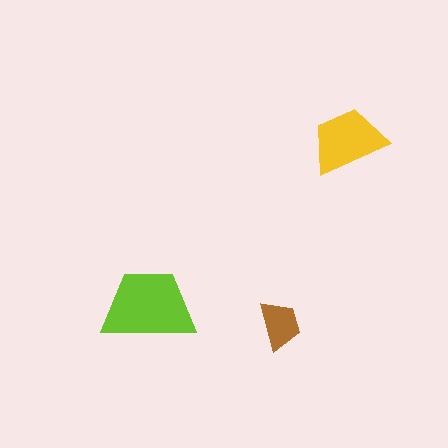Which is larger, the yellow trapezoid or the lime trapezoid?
The lime one.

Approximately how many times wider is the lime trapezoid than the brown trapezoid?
About 2 times wider.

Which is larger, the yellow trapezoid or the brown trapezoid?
The yellow one.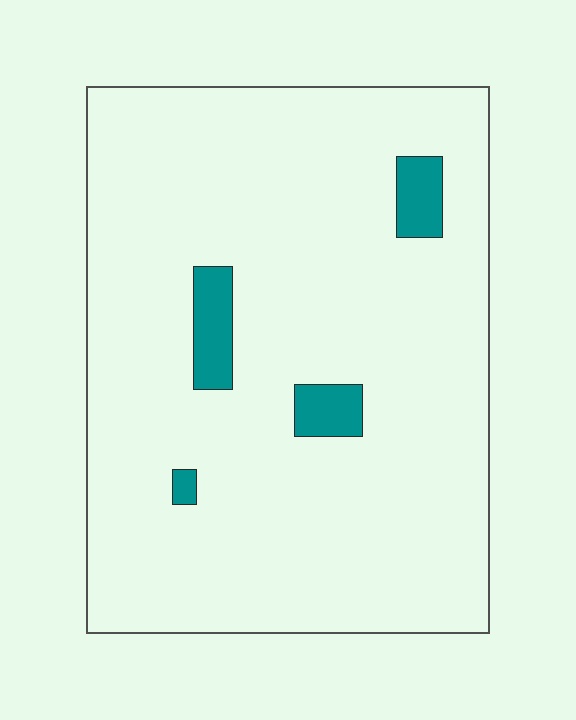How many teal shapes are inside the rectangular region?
4.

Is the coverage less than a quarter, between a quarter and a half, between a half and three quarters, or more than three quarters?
Less than a quarter.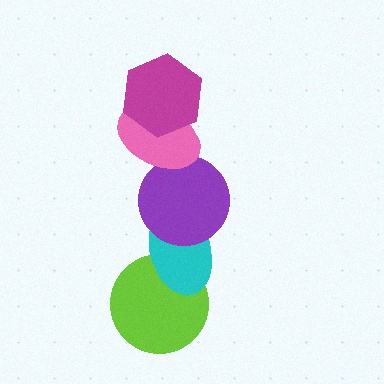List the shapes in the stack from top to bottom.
From top to bottom: the magenta hexagon, the pink ellipse, the purple circle, the cyan ellipse, the lime circle.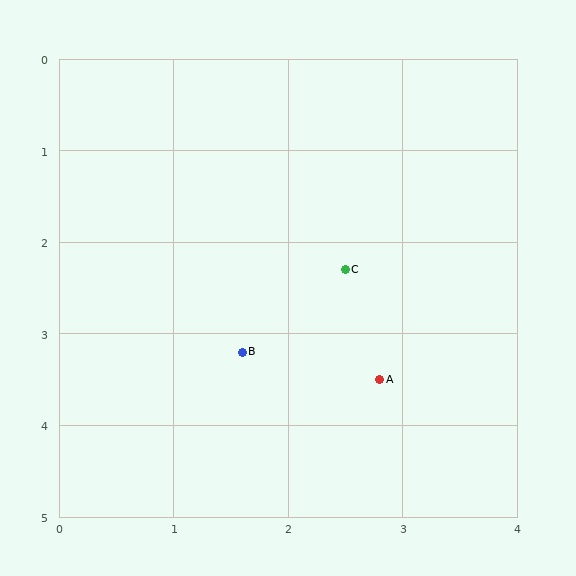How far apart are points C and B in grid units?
Points C and B are about 1.3 grid units apart.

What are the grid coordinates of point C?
Point C is at approximately (2.5, 2.3).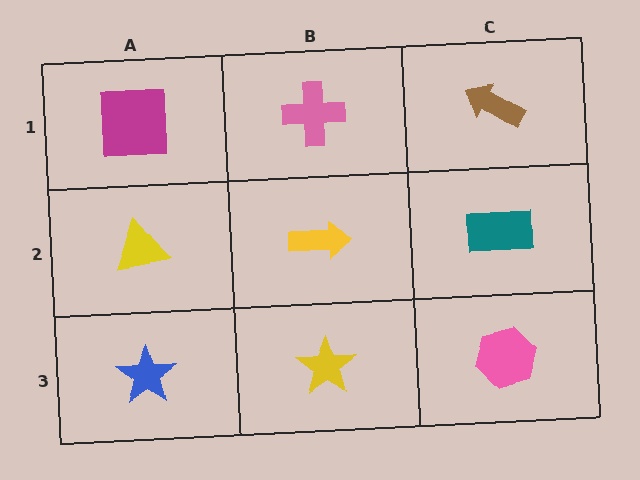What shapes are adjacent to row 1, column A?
A yellow triangle (row 2, column A), a pink cross (row 1, column B).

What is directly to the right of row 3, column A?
A yellow star.